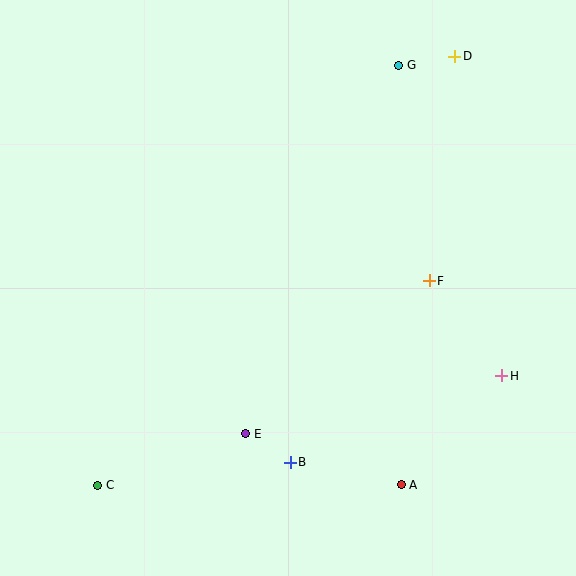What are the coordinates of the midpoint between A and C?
The midpoint between A and C is at (249, 485).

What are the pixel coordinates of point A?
Point A is at (401, 485).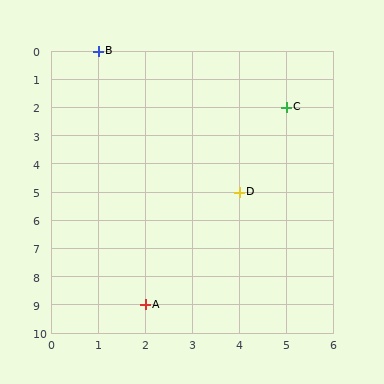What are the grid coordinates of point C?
Point C is at grid coordinates (5, 2).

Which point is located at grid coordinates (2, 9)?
Point A is at (2, 9).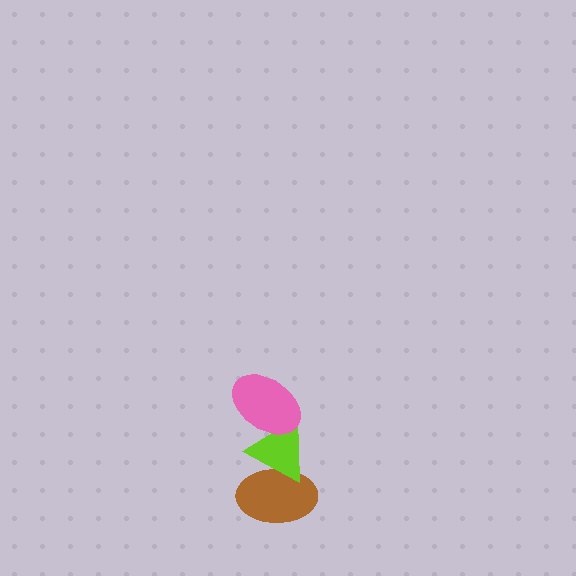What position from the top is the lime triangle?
The lime triangle is 2nd from the top.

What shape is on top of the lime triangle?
The pink ellipse is on top of the lime triangle.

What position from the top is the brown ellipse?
The brown ellipse is 3rd from the top.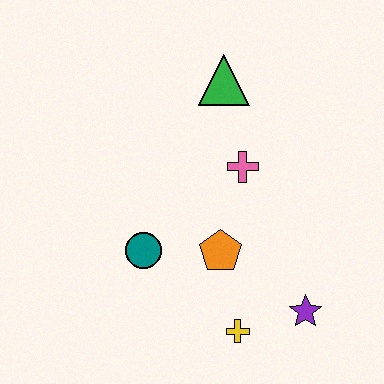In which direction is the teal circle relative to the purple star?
The teal circle is to the left of the purple star.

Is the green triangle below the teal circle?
No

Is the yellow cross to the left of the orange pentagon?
No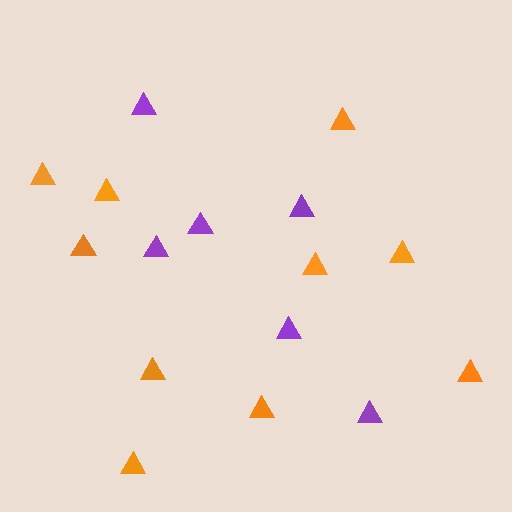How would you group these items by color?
There are 2 groups: one group of purple triangles (6) and one group of orange triangles (10).